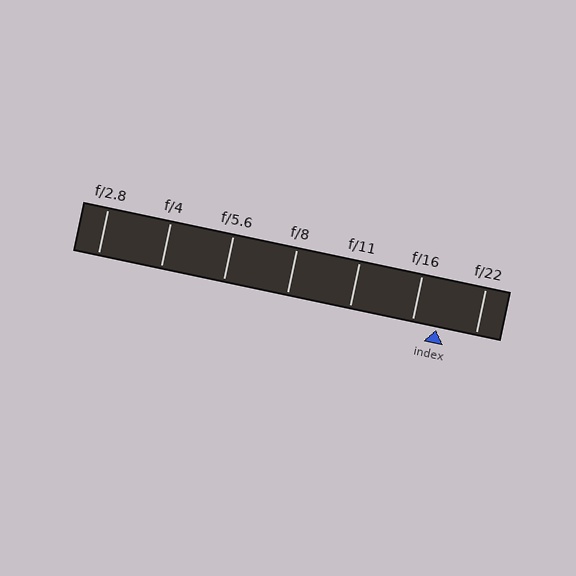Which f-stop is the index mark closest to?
The index mark is closest to f/16.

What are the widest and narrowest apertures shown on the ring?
The widest aperture shown is f/2.8 and the narrowest is f/22.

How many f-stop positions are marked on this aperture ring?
There are 7 f-stop positions marked.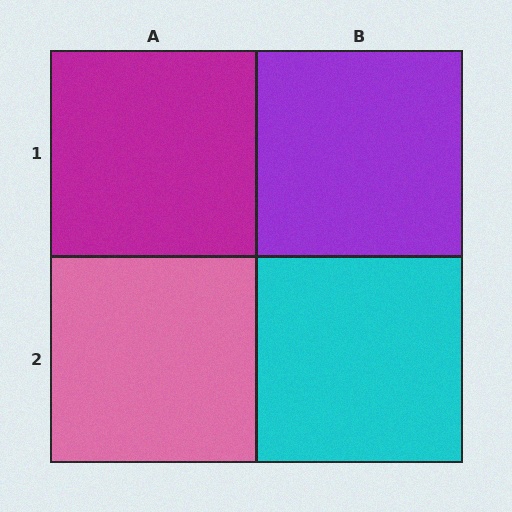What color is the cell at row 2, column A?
Pink.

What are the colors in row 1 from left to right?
Magenta, purple.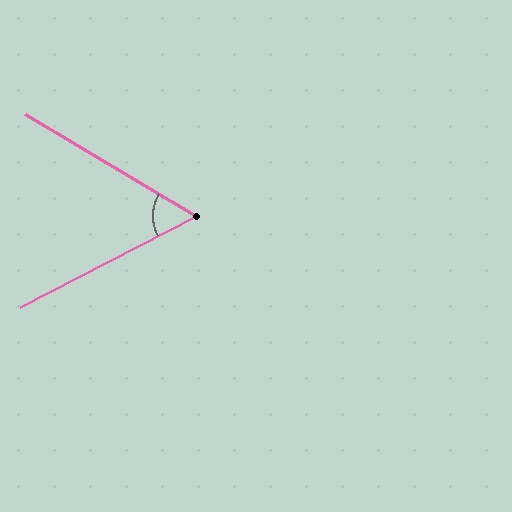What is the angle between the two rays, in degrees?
Approximately 58 degrees.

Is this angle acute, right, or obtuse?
It is acute.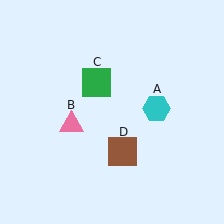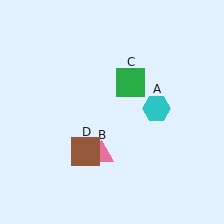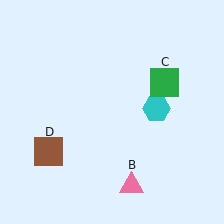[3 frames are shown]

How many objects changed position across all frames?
3 objects changed position: pink triangle (object B), green square (object C), brown square (object D).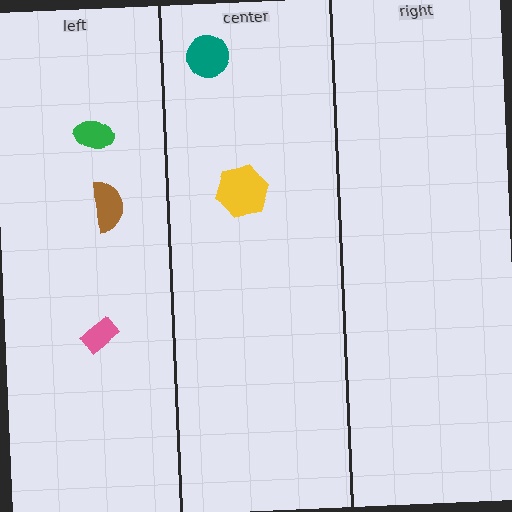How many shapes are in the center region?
2.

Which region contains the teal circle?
The center region.